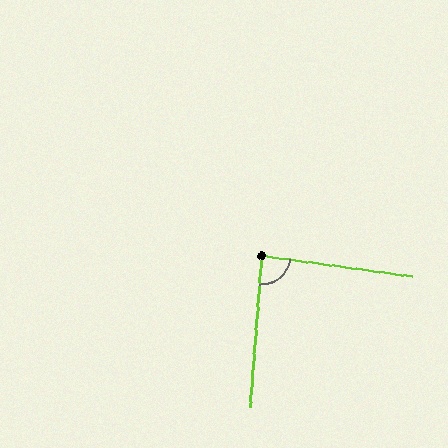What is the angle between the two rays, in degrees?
Approximately 86 degrees.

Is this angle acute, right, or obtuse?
It is approximately a right angle.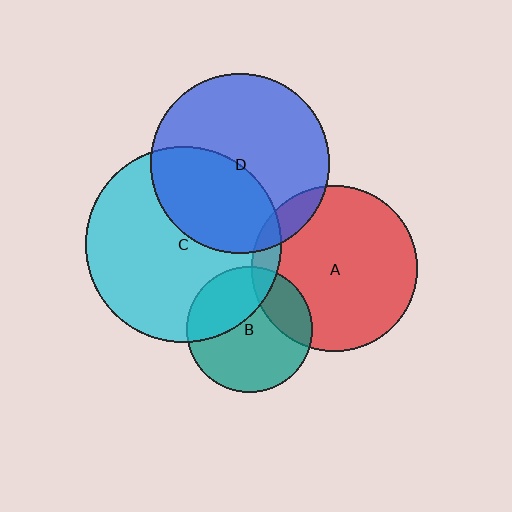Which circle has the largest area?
Circle C (cyan).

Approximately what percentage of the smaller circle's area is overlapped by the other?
Approximately 10%.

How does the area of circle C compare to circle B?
Approximately 2.4 times.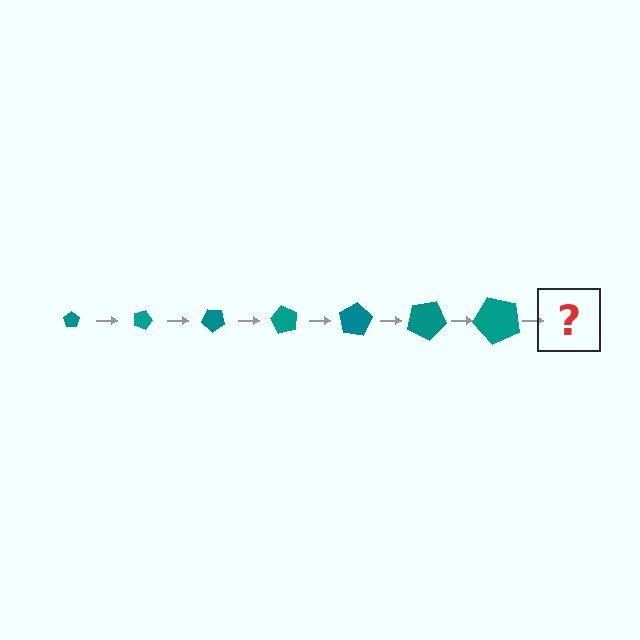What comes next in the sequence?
The next element should be a pentagon, larger than the previous one and rotated 140 degrees from the start.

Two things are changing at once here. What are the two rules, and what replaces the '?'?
The two rules are that the pentagon grows larger each step and it rotates 20 degrees each step. The '?' should be a pentagon, larger than the previous one and rotated 140 degrees from the start.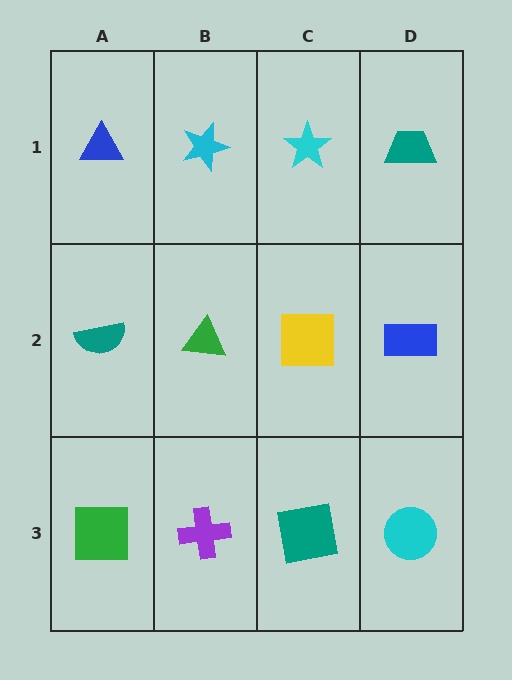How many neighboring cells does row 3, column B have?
3.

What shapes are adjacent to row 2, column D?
A teal trapezoid (row 1, column D), a cyan circle (row 3, column D), a yellow square (row 2, column C).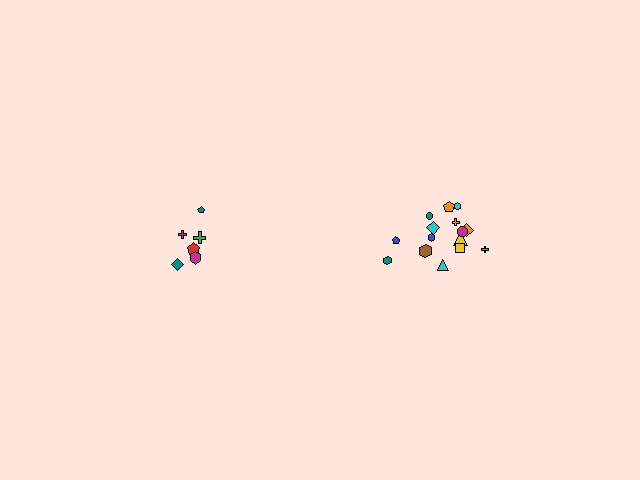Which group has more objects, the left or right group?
The right group.